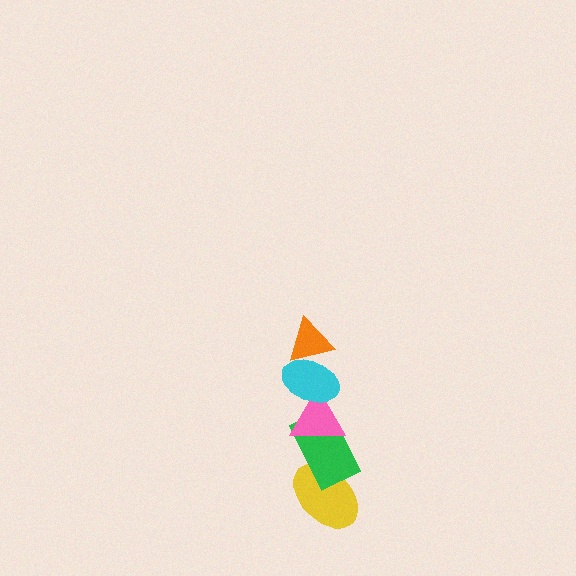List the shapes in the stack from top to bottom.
From top to bottom: the orange triangle, the cyan ellipse, the pink triangle, the green rectangle, the yellow ellipse.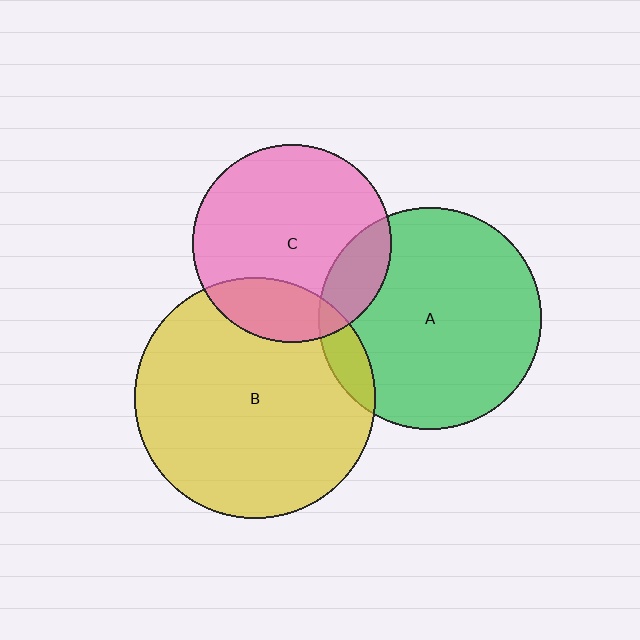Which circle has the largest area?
Circle B (yellow).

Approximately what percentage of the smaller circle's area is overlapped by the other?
Approximately 20%.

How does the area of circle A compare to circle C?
Approximately 1.3 times.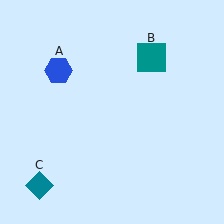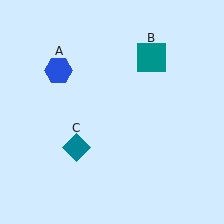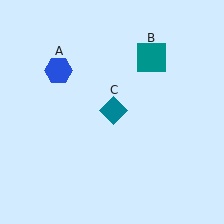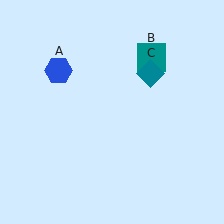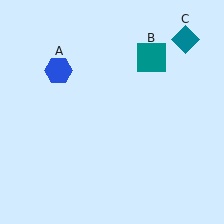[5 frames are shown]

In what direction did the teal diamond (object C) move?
The teal diamond (object C) moved up and to the right.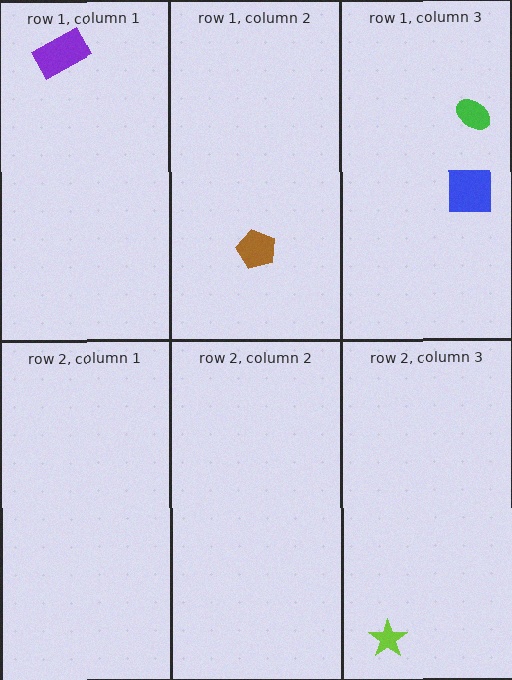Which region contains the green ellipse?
The row 1, column 3 region.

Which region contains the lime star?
The row 2, column 3 region.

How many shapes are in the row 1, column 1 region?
1.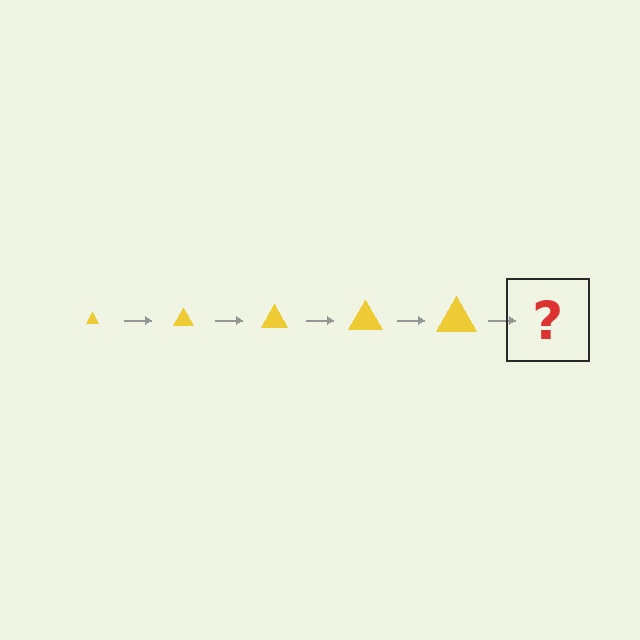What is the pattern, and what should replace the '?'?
The pattern is that the triangle gets progressively larger each step. The '?' should be a yellow triangle, larger than the previous one.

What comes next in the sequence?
The next element should be a yellow triangle, larger than the previous one.